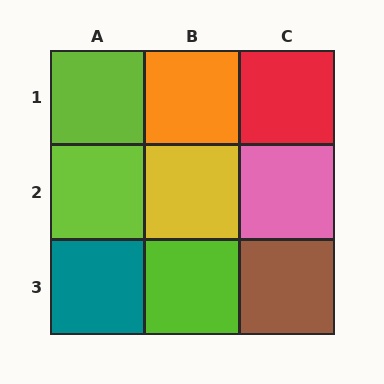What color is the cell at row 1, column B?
Orange.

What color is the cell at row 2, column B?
Yellow.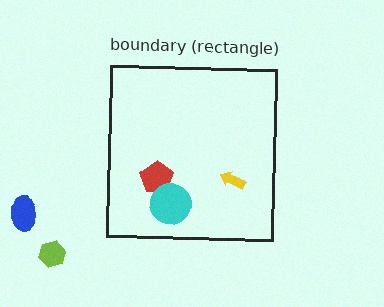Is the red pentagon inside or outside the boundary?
Inside.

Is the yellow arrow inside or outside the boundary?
Inside.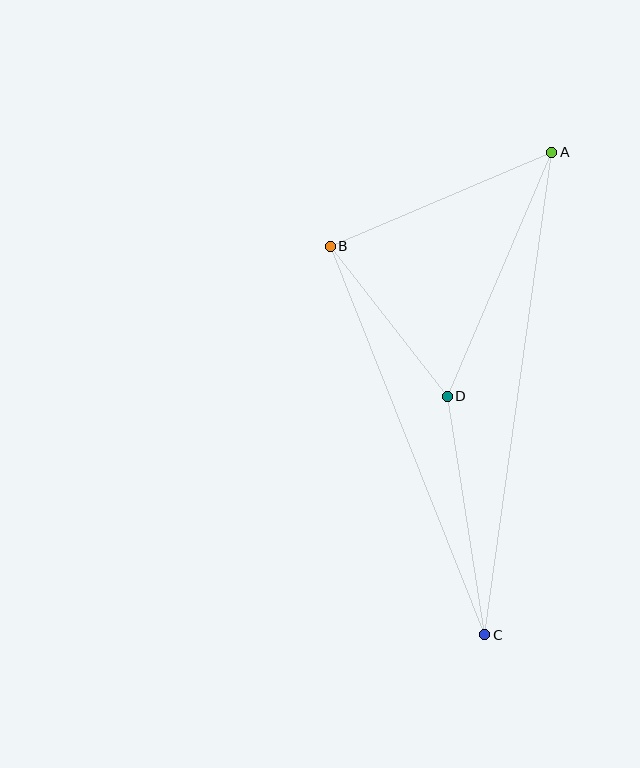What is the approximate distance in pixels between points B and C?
The distance between B and C is approximately 418 pixels.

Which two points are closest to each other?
Points B and D are closest to each other.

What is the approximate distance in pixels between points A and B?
The distance between A and B is approximately 241 pixels.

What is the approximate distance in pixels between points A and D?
The distance between A and D is approximately 266 pixels.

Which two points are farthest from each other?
Points A and C are farthest from each other.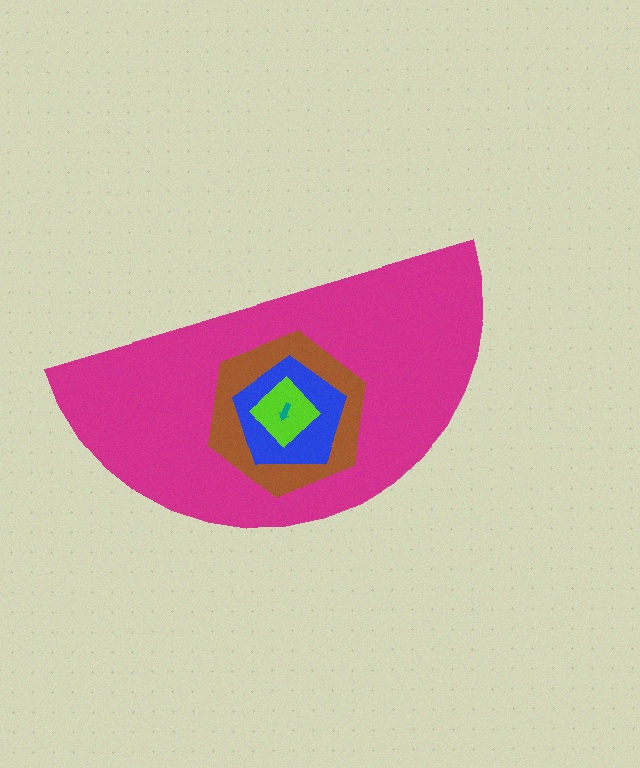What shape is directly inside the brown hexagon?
The blue pentagon.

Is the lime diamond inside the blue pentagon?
Yes.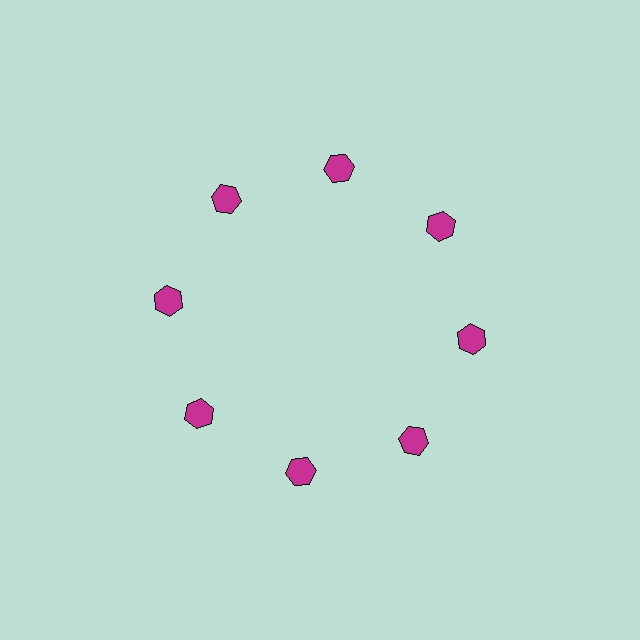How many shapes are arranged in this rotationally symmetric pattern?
There are 8 shapes, arranged in 8 groups of 1.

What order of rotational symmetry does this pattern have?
This pattern has 8-fold rotational symmetry.